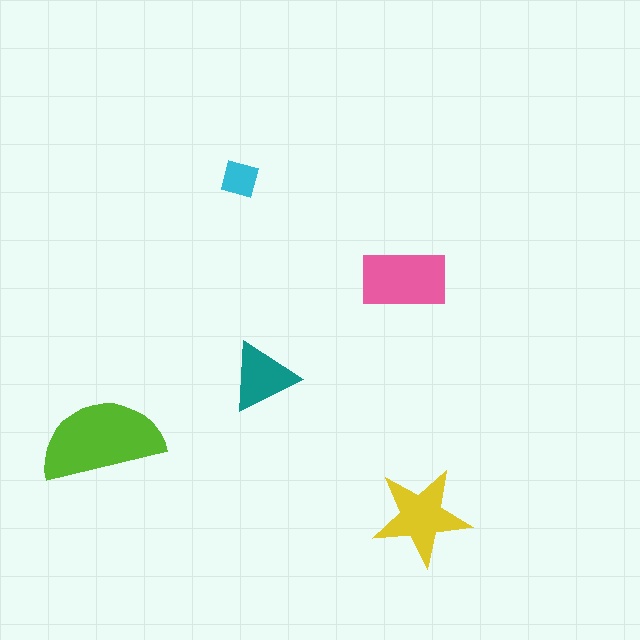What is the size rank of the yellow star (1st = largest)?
3rd.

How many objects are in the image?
There are 5 objects in the image.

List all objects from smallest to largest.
The cyan square, the teal triangle, the yellow star, the pink rectangle, the lime semicircle.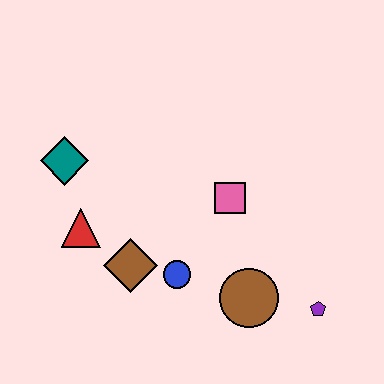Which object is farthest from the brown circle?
The teal diamond is farthest from the brown circle.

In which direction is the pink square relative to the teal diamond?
The pink square is to the right of the teal diamond.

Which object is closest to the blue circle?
The brown diamond is closest to the blue circle.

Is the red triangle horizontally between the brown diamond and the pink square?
No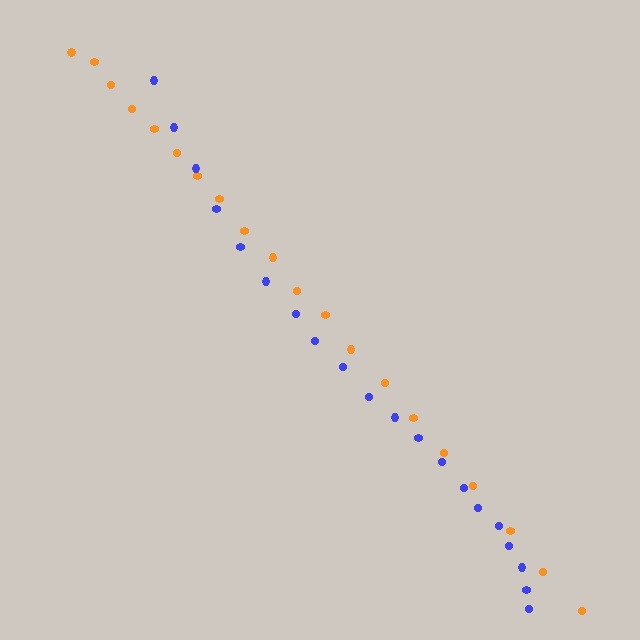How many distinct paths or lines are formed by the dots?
There are 2 distinct paths.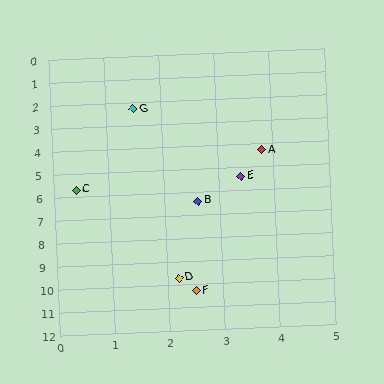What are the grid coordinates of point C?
Point C is at approximately (0.4, 5.7).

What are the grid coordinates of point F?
Point F is at approximately (2.5, 10.3).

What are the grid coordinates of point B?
Point B is at approximately (2.6, 6.4).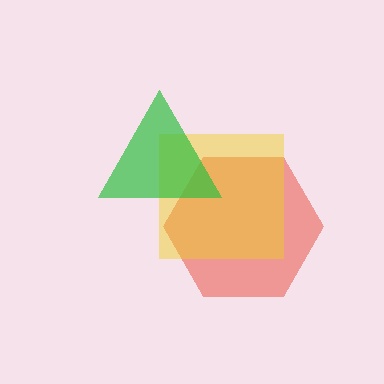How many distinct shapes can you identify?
There are 3 distinct shapes: a red hexagon, a yellow square, a green triangle.